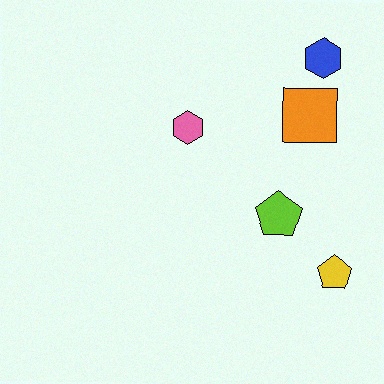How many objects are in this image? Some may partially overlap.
There are 5 objects.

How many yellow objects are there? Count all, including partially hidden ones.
There is 1 yellow object.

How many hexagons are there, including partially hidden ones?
There are 2 hexagons.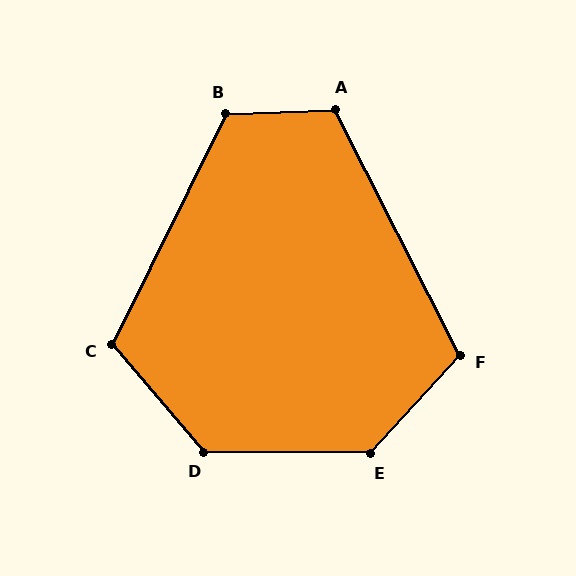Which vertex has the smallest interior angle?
F, at approximately 111 degrees.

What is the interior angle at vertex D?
Approximately 131 degrees (obtuse).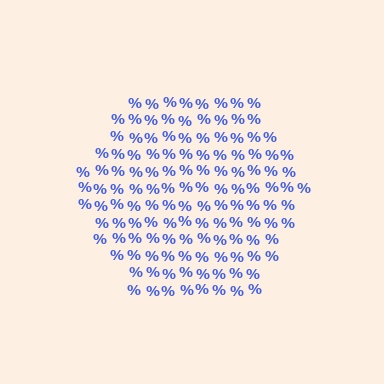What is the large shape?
The large shape is a hexagon.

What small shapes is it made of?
It is made of small percent signs.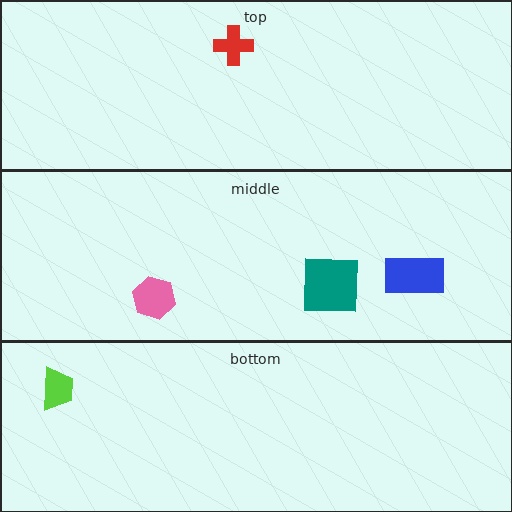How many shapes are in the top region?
1.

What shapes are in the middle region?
The pink hexagon, the blue rectangle, the teal square.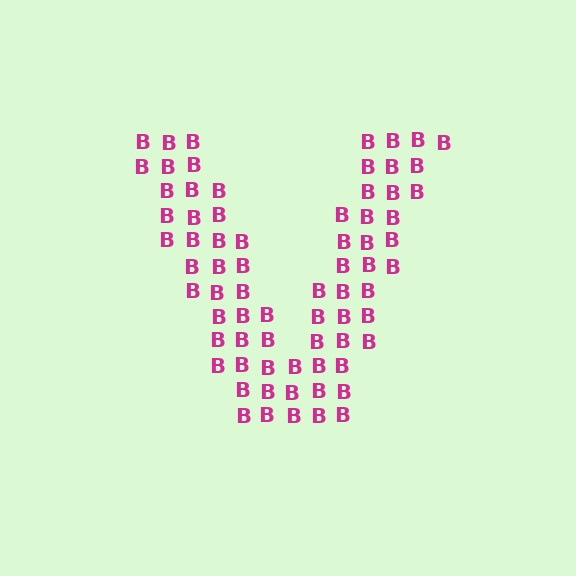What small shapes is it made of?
It is made of small letter B's.